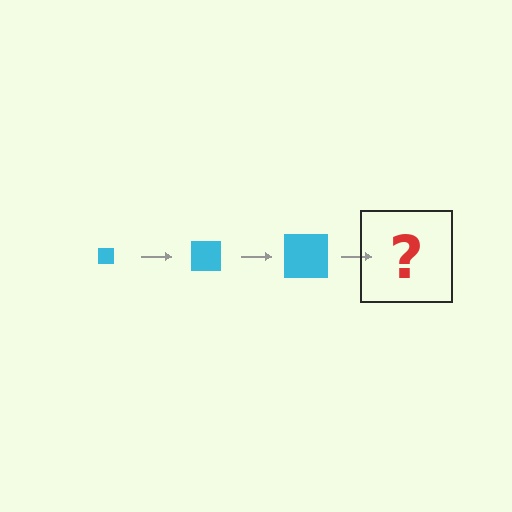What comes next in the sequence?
The next element should be a cyan square, larger than the previous one.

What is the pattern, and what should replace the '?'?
The pattern is that the square gets progressively larger each step. The '?' should be a cyan square, larger than the previous one.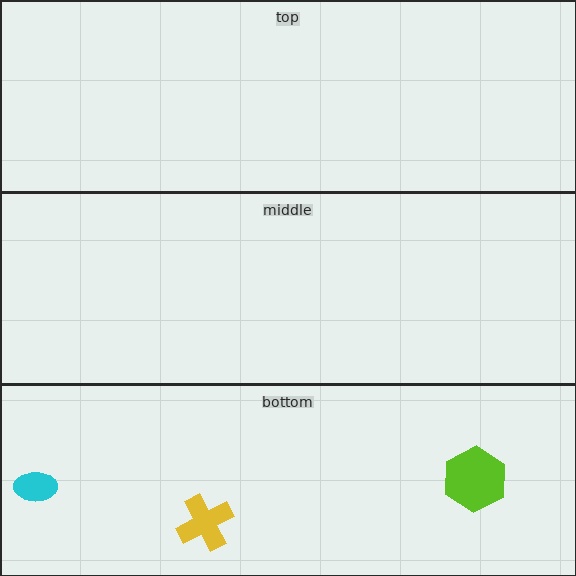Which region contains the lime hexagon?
The bottom region.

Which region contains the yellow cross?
The bottom region.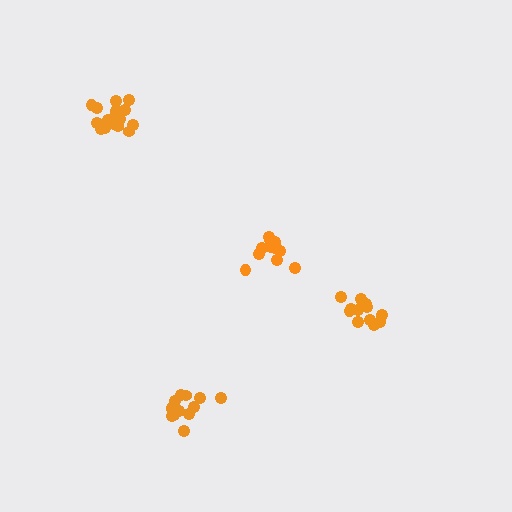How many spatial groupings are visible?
There are 4 spatial groupings.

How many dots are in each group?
Group 1: 14 dots, Group 2: 12 dots, Group 3: 12 dots, Group 4: 16 dots (54 total).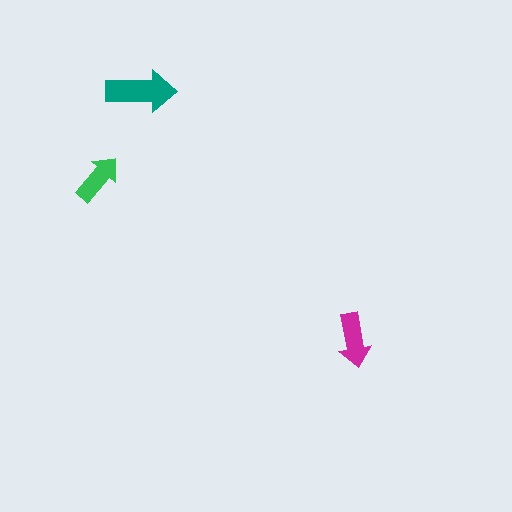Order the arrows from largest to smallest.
the teal one, the magenta one, the green one.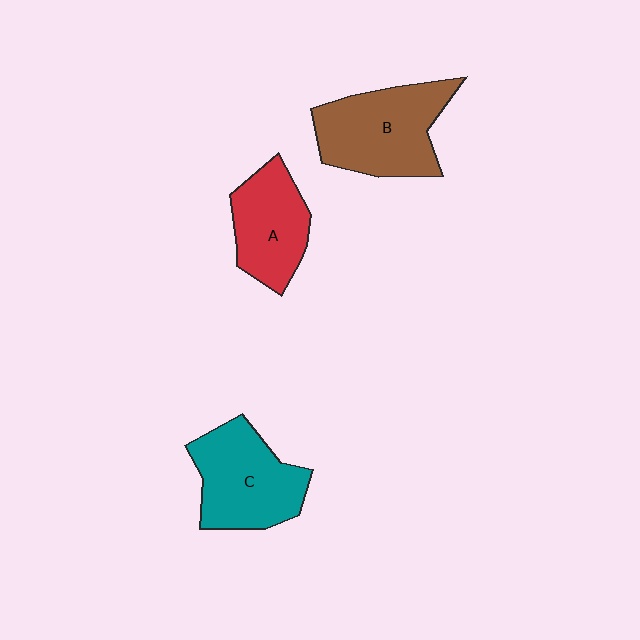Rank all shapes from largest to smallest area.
From largest to smallest: B (brown), C (teal), A (red).